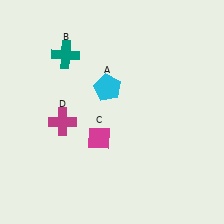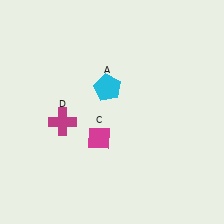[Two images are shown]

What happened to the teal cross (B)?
The teal cross (B) was removed in Image 2. It was in the top-left area of Image 1.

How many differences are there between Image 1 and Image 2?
There is 1 difference between the two images.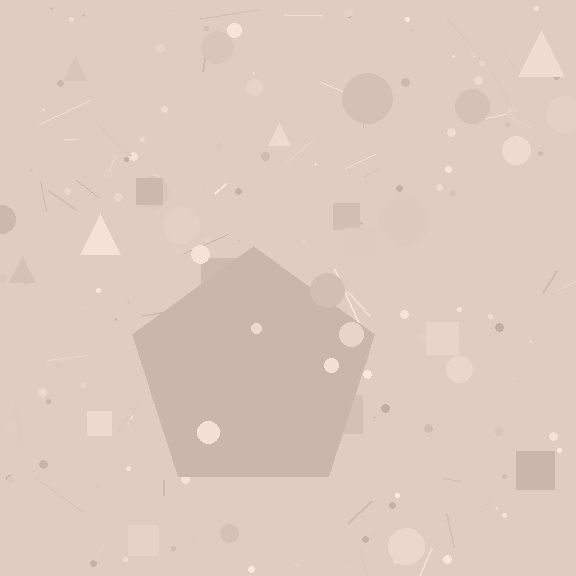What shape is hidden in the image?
A pentagon is hidden in the image.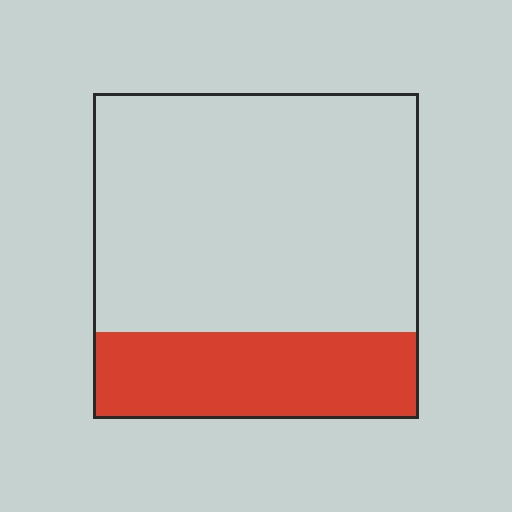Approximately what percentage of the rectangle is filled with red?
Approximately 25%.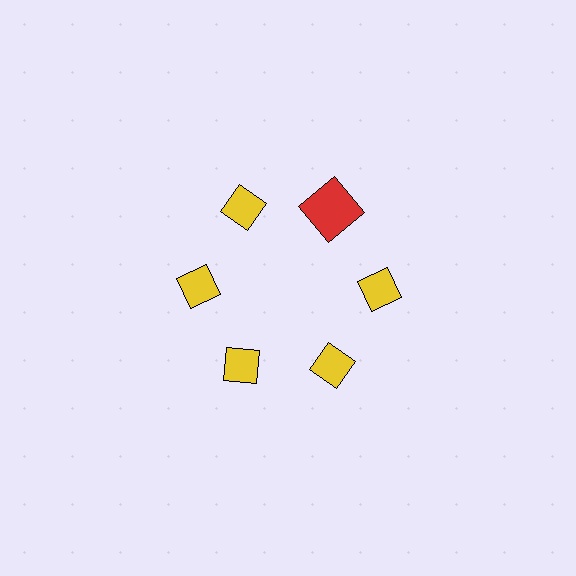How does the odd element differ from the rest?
It differs in both color (red instead of yellow) and shape (square instead of diamond).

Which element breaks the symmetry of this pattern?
The red square at roughly the 1 o'clock position breaks the symmetry. All other shapes are yellow diamonds.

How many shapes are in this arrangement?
There are 6 shapes arranged in a ring pattern.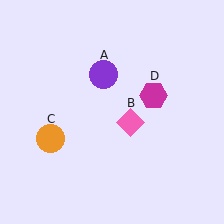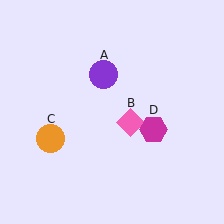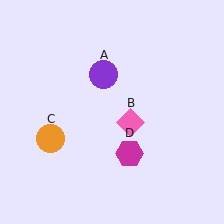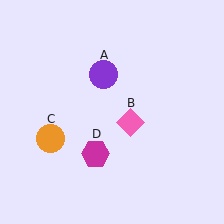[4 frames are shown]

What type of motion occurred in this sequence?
The magenta hexagon (object D) rotated clockwise around the center of the scene.